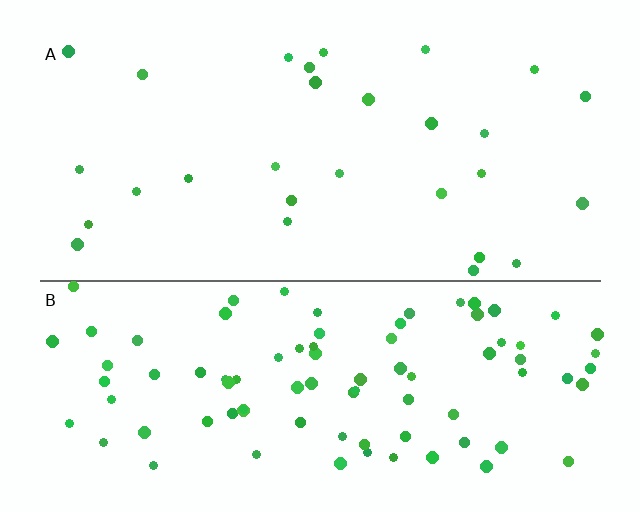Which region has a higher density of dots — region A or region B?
B (the bottom).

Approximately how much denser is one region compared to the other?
Approximately 3.2× — region B over region A.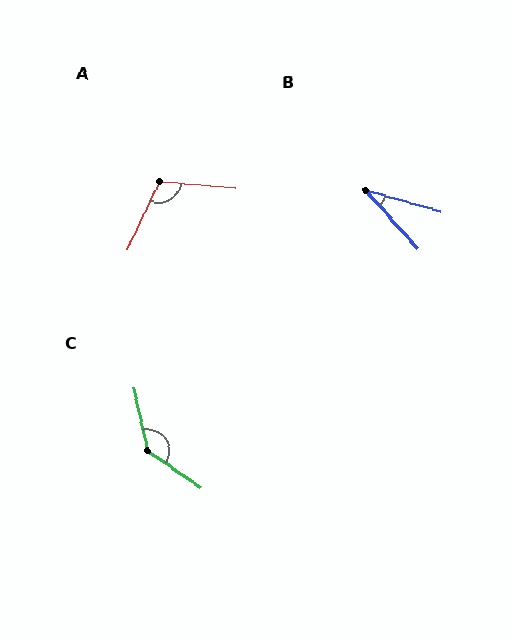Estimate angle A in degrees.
Approximately 110 degrees.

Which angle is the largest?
C, at approximately 137 degrees.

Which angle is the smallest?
B, at approximately 32 degrees.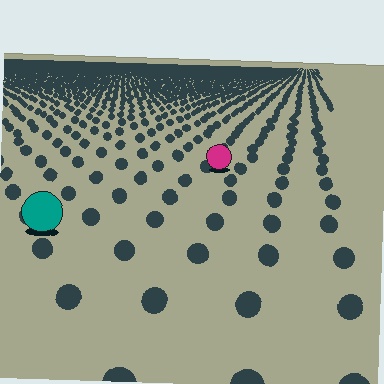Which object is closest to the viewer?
The teal circle is closest. The texture marks near it are larger and more spread out.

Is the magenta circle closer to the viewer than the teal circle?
No. The teal circle is closer — you can tell from the texture gradient: the ground texture is coarser near it.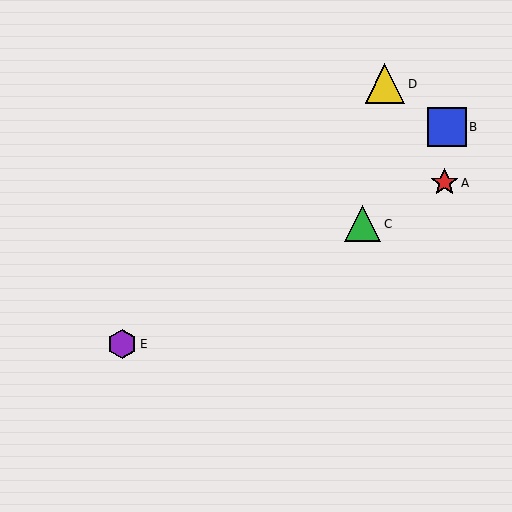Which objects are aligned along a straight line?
Objects A, C, E are aligned along a straight line.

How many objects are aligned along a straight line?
3 objects (A, C, E) are aligned along a straight line.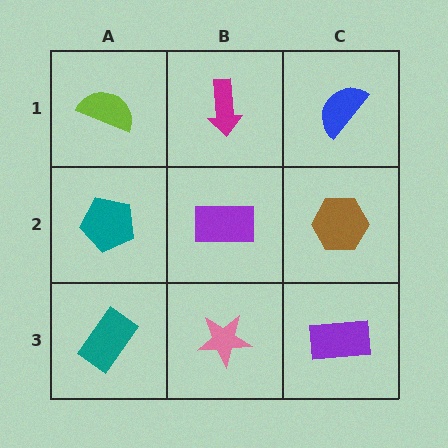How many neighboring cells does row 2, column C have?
3.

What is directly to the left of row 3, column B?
A teal rectangle.